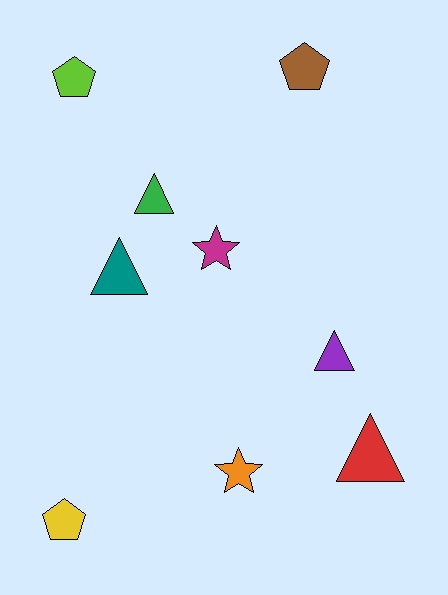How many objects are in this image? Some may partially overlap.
There are 9 objects.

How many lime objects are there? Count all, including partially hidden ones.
There is 1 lime object.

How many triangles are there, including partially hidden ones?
There are 4 triangles.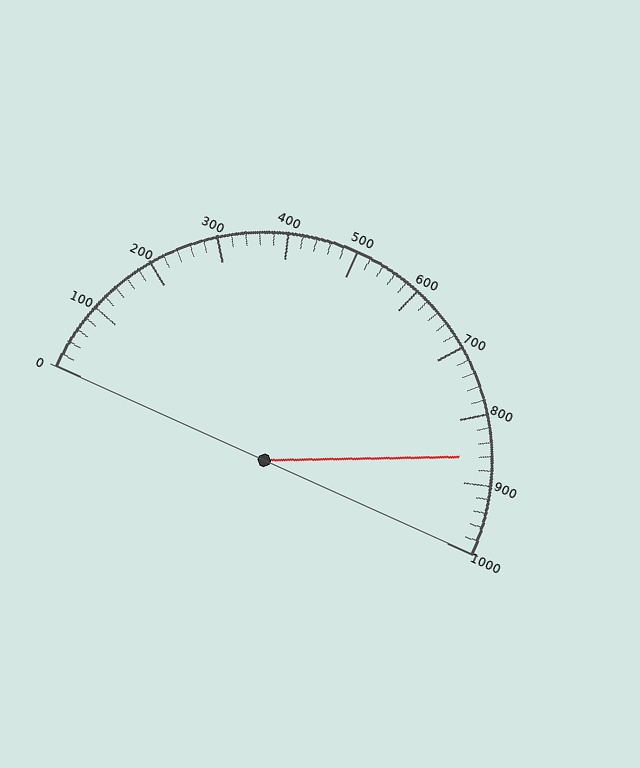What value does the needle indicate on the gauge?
The needle indicates approximately 860.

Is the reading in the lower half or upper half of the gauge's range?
The reading is in the upper half of the range (0 to 1000).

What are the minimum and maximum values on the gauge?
The gauge ranges from 0 to 1000.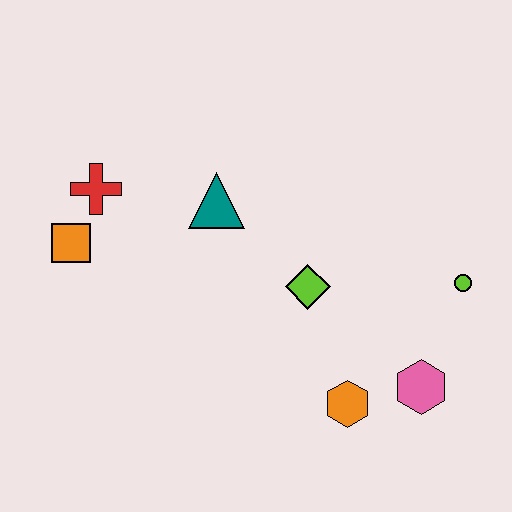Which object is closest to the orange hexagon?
The pink hexagon is closest to the orange hexagon.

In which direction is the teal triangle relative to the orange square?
The teal triangle is to the right of the orange square.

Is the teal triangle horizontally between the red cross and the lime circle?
Yes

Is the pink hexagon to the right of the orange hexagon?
Yes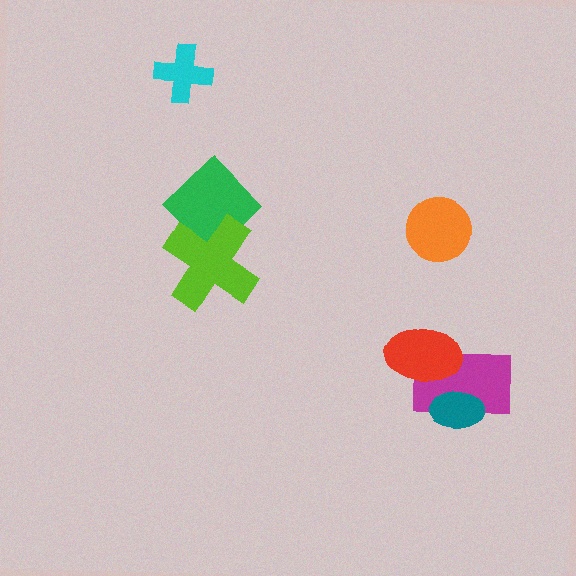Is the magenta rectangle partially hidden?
Yes, it is partially covered by another shape.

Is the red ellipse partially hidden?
No, no other shape covers it.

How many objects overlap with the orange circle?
0 objects overlap with the orange circle.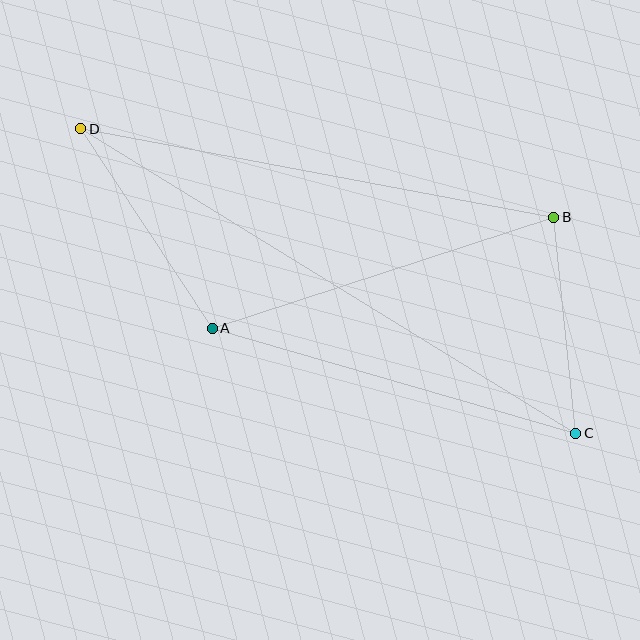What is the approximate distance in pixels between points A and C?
The distance between A and C is approximately 379 pixels.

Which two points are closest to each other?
Points B and C are closest to each other.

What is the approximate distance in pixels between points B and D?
The distance between B and D is approximately 481 pixels.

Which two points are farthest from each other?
Points C and D are farthest from each other.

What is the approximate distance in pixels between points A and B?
The distance between A and B is approximately 359 pixels.